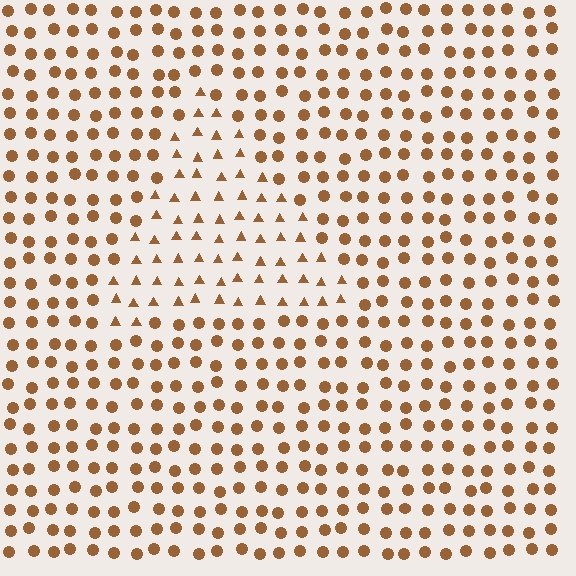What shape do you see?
I see a triangle.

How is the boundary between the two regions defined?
The boundary is defined by a change in element shape: triangles inside vs. circles outside. All elements share the same color and spacing.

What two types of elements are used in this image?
The image uses triangles inside the triangle region and circles outside it.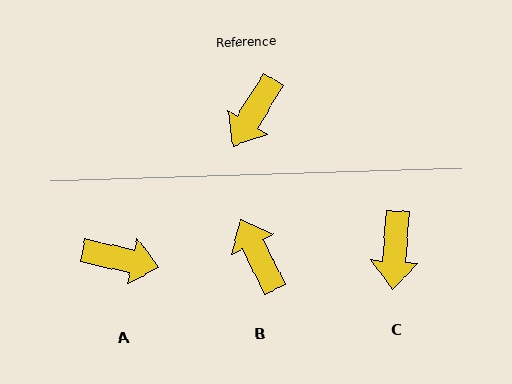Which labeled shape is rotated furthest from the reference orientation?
B, about 123 degrees away.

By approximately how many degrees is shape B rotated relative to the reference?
Approximately 123 degrees clockwise.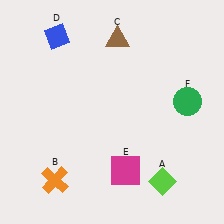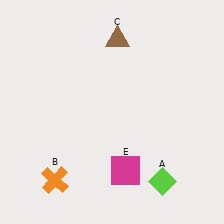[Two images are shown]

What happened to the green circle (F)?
The green circle (F) was removed in Image 2. It was in the top-right area of Image 1.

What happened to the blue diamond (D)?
The blue diamond (D) was removed in Image 2. It was in the top-left area of Image 1.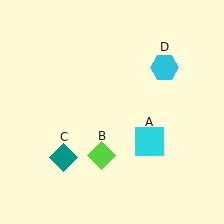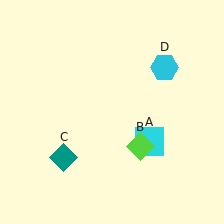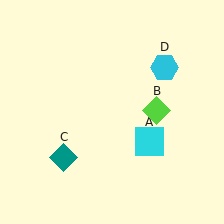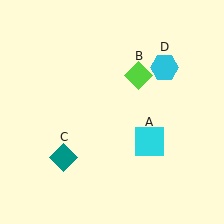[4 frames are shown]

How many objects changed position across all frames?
1 object changed position: lime diamond (object B).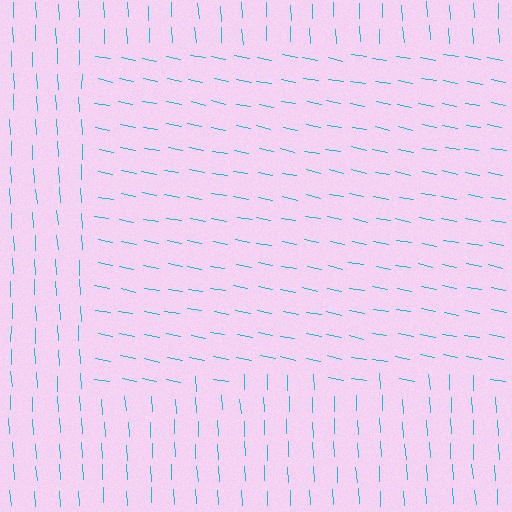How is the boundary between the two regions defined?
The boundary is defined purely by a change in line orientation (approximately 76 degrees difference). All lines are the same color and thickness.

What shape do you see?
I see a rectangle.